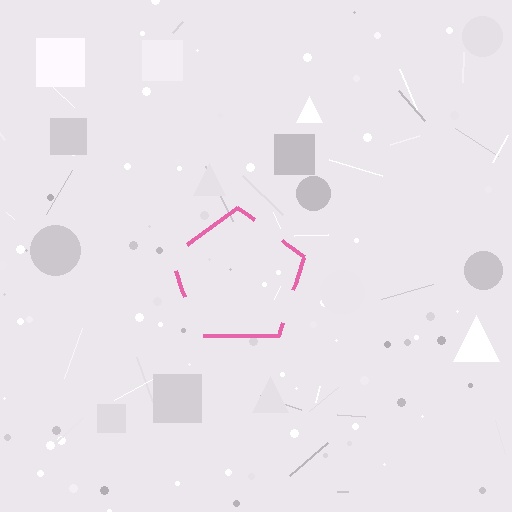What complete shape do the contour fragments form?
The contour fragments form a pentagon.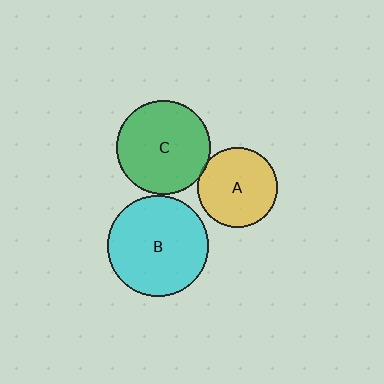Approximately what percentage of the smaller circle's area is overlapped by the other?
Approximately 5%.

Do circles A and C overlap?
Yes.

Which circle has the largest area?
Circle B (cyan).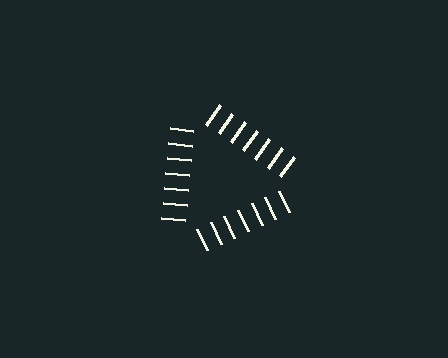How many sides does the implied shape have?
3 sides — the line-ends trace a triangle.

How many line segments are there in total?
21 — 7 along each of the 3 edges.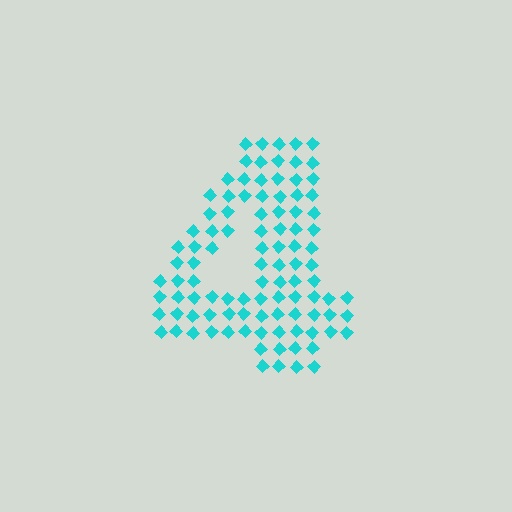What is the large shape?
The large shape is the digit 4.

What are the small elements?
The small elements are diamonds.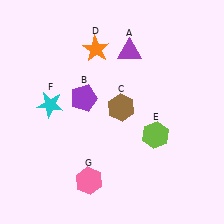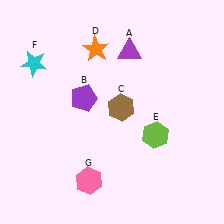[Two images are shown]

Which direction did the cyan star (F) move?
The cyan star (F) moved up.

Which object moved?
The cyan star (F) moved up.